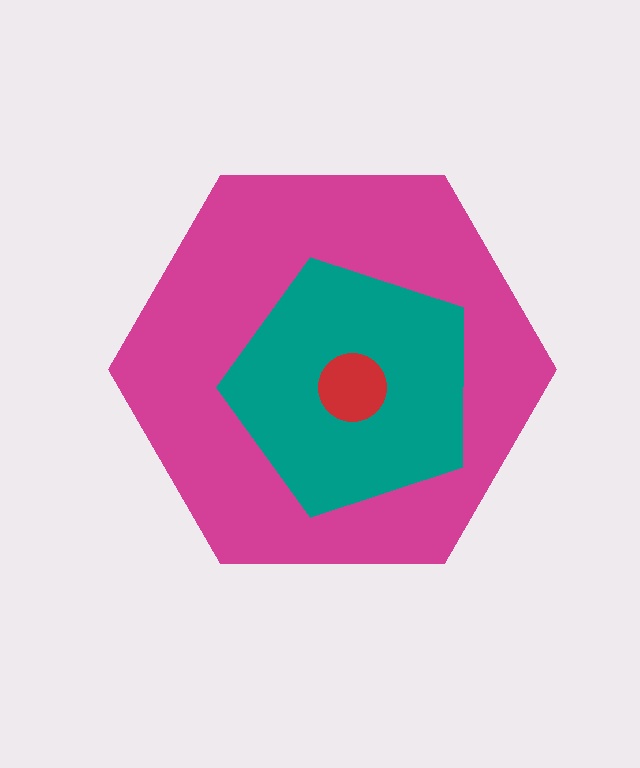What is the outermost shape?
The magenta hexagon.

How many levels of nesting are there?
3.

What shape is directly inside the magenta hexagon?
The teal pentagon.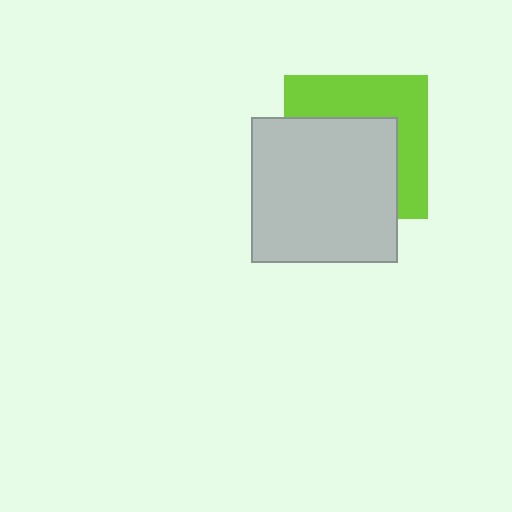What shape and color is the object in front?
The object in front is a light gray square.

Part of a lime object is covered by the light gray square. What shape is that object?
It is a square.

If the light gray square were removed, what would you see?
You would see the complete lime square.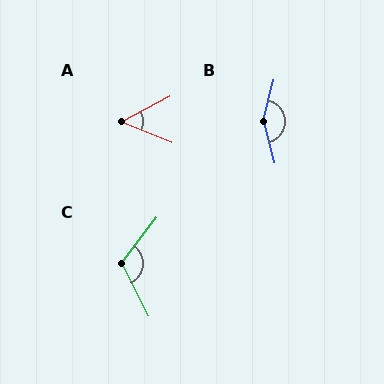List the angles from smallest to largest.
A (50°), C (116°), B (152°).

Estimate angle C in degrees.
Approximately 116 degrees.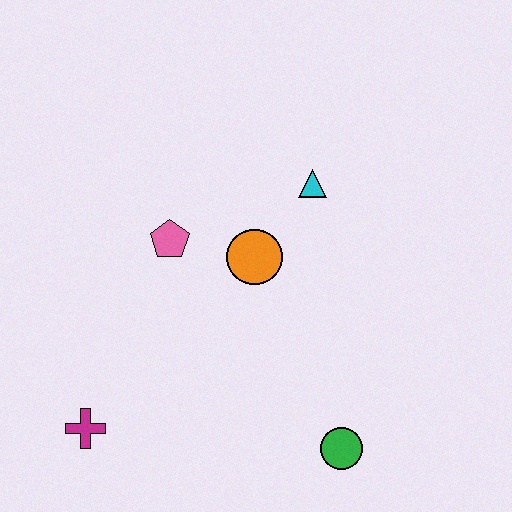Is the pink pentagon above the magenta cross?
Yes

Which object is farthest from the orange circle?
The magenta cross is farthest from the orange circle.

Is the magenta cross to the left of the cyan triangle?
Yes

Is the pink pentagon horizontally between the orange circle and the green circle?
No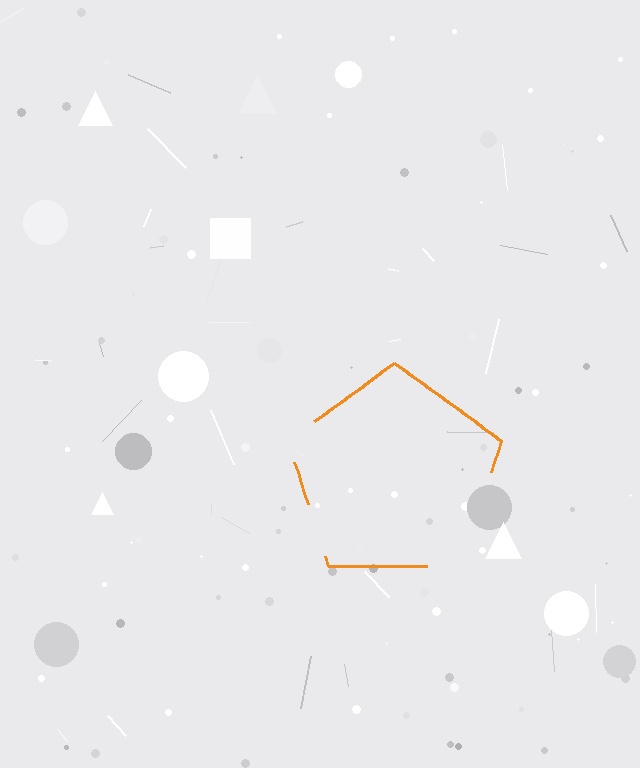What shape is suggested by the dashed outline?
The dashed outline suggests a pentagon.